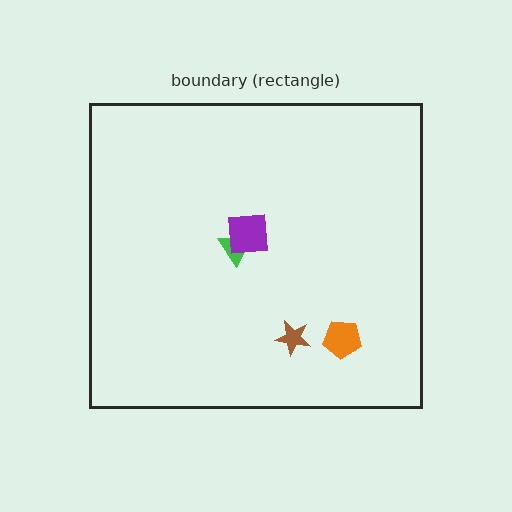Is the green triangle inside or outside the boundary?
Inside.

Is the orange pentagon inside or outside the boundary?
Inside.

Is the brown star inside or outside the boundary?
Inside.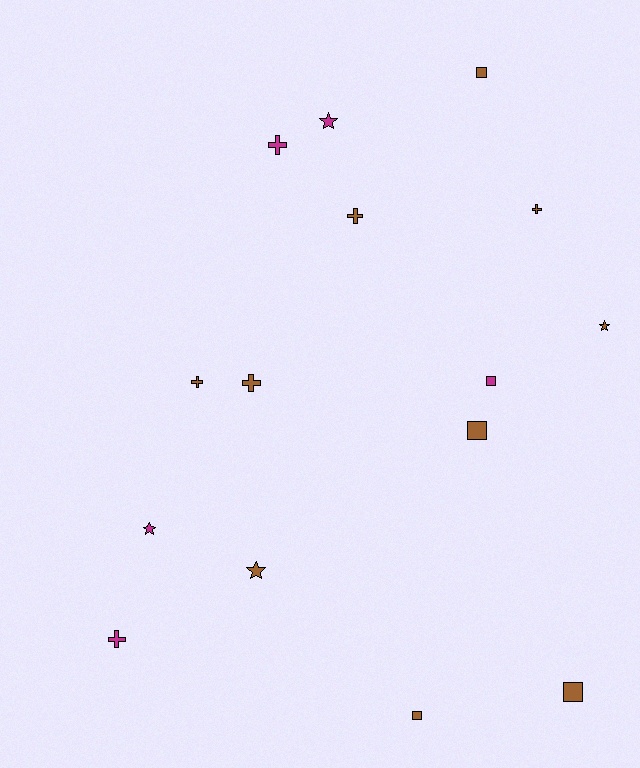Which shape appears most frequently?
Cross, with 6 objects.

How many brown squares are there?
There are 4 brown squares.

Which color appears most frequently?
Brown, with 10 objects.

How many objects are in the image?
There are 15 objects.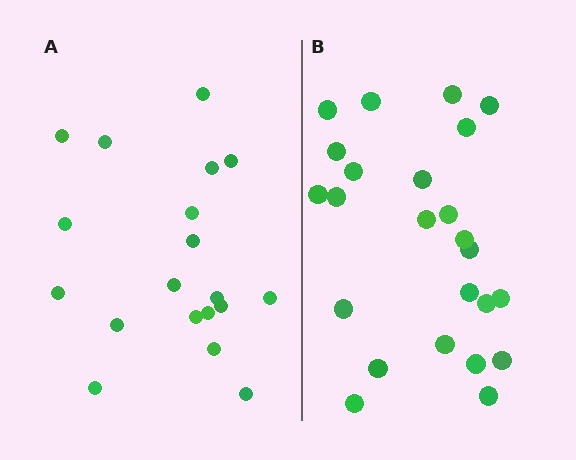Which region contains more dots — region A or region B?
Region B (the right region) has more dots.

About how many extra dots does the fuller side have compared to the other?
Region B has about 5 more dots than region A.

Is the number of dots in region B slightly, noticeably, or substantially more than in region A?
Region B has noticeably more, but not dramatically so. The ratio is roughly 1.3 to 1.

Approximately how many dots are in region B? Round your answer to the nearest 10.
About 20 dots. (The exact count is 24, which rounds to 20.)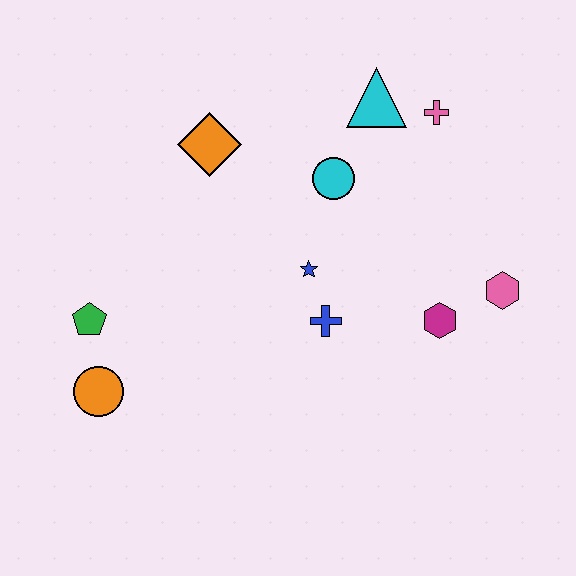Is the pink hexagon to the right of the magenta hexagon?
Yes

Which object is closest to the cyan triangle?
The pink cross is closest to the cyan triangle.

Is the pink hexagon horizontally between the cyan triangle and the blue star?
No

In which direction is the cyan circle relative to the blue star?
The cyan circle is above the blue star.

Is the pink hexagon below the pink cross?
Yes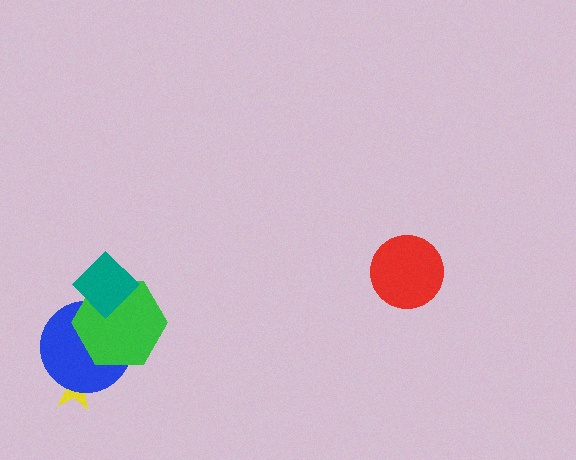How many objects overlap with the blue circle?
3 objects overlap with the blue circle.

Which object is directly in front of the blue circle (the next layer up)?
The green hexagon is directly in front of the blue circle.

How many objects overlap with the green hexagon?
2 objects overlap with the green hexagon.